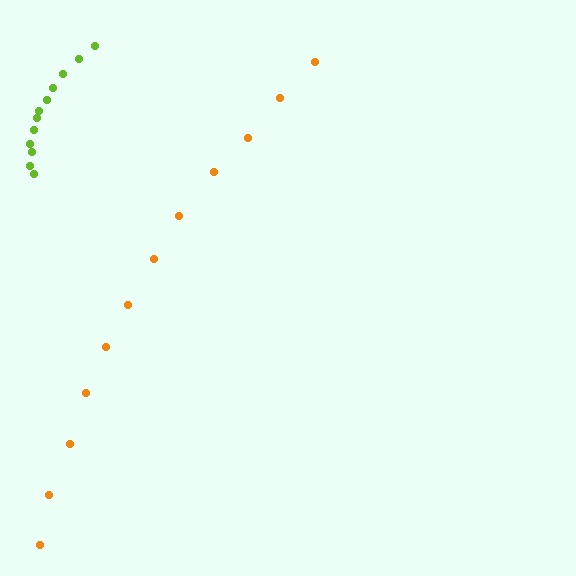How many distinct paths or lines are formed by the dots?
There are 2 distinct paths.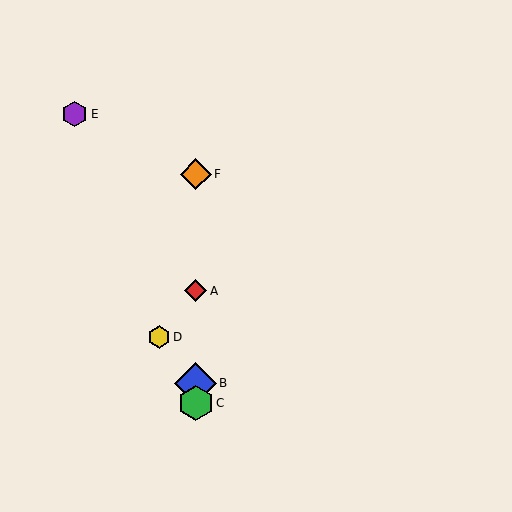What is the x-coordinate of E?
Object E is at x≈75.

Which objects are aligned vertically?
Objects A, B, C, F are aligned vertically.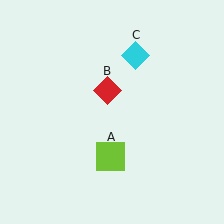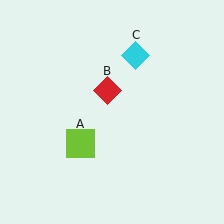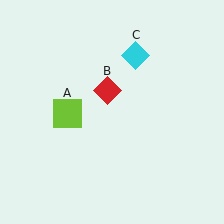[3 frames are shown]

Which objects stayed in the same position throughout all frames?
Red diamond (object B) and cyan diamond (object C) remained stationary.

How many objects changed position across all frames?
1 object changed position: lime square (object A).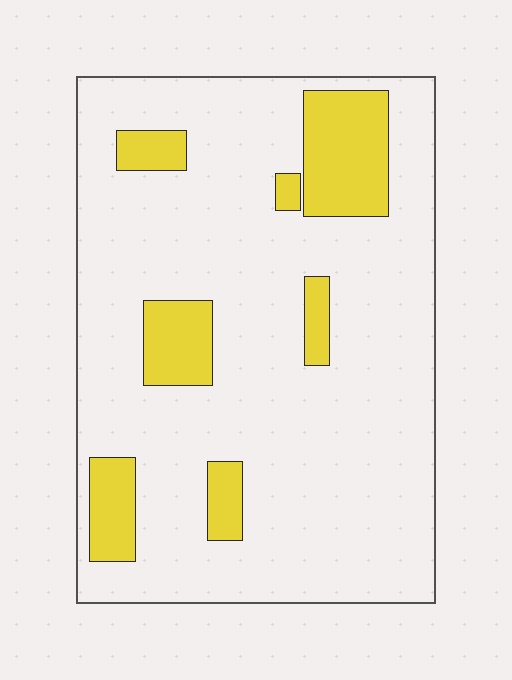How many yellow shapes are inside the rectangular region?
7.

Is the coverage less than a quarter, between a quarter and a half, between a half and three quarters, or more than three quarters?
Less than a quarter.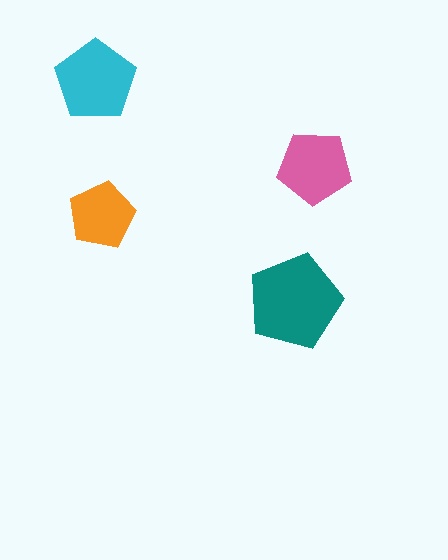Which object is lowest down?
The teal pentagon is bottommost.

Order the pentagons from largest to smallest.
the teal one, the cyan one, the pink one, the orange one.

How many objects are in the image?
There are 4 objects in the image.